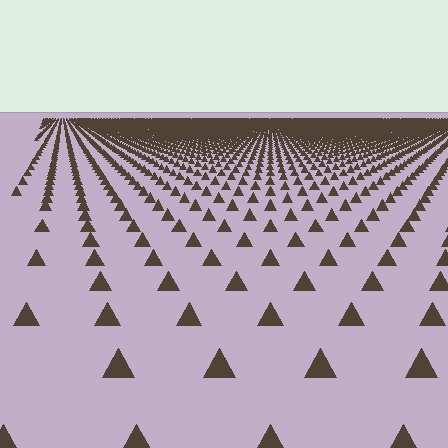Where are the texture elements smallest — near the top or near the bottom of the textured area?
Near the top.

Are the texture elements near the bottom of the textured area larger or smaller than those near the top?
Larger. Near the bottom, elements are closer to the viewer and appear at a bigger on-screen size.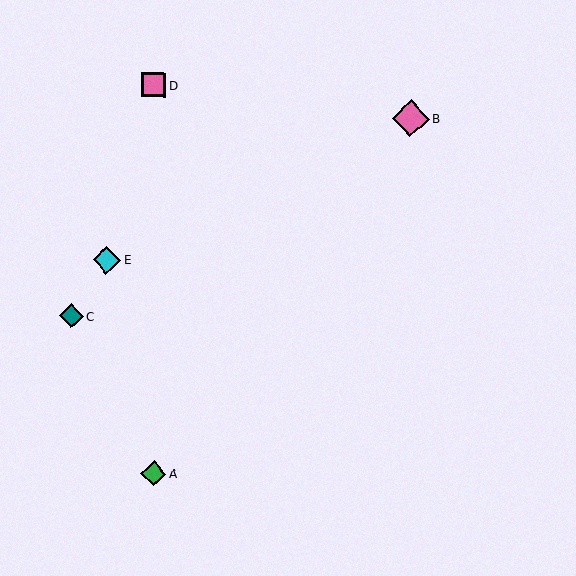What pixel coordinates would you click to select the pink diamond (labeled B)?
Click at (411, 118) to select the pink diamond B.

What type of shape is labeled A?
Shape A is a green diamond.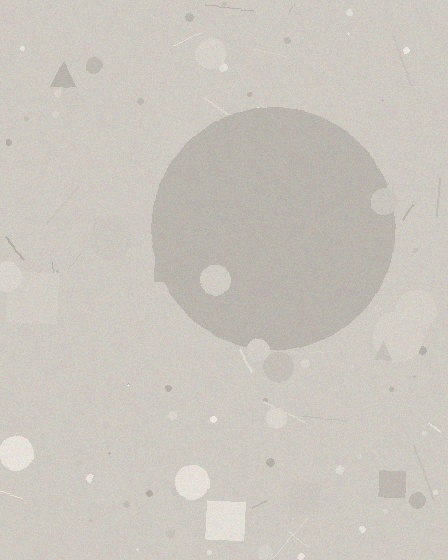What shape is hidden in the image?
A circle is hidden in the image.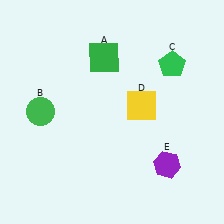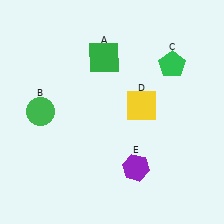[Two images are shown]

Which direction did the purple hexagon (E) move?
The purple hexagon (E) moved left.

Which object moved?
The purple hexagon (E) moved left.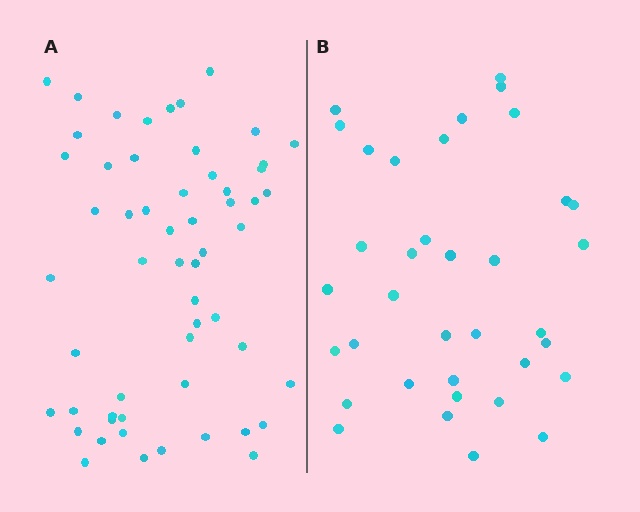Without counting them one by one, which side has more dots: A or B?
Region A (the left region) has more dots.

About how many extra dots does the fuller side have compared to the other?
Region A has approximately 20 more dots than region B.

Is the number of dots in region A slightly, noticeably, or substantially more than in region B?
Region A has substantially more. The ratio is roughly 1.6 to 1.